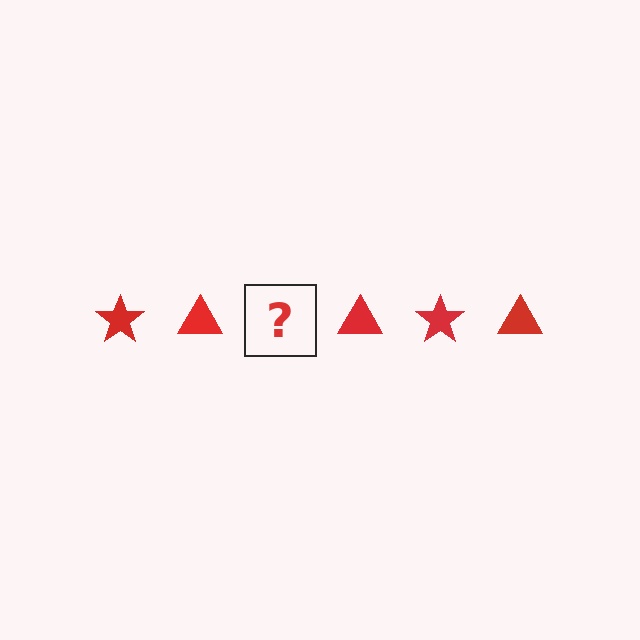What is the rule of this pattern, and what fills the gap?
The rule is that the pattern cycles through star, triangle shapes in red. The gap should be filled with a red star.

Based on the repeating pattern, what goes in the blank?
The blank should be a red star.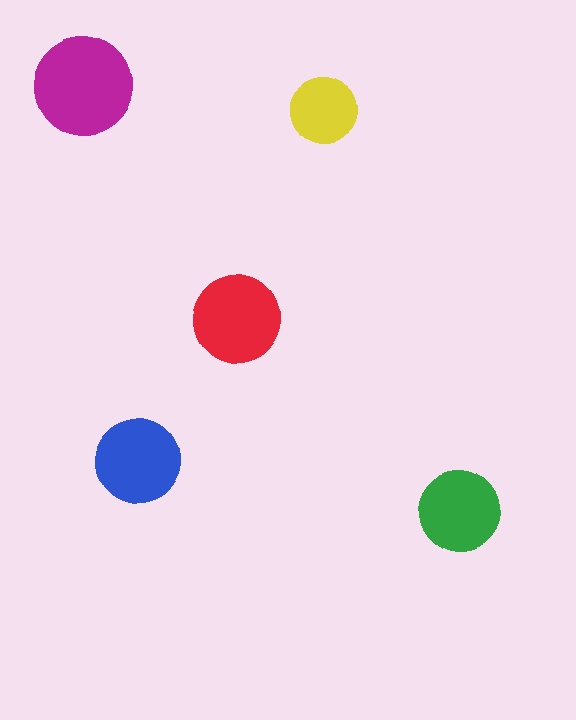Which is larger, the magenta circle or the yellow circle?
The magenta one.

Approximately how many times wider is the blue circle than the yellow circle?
About 1.5 times wider.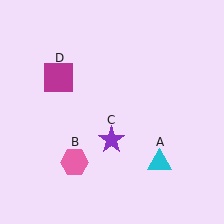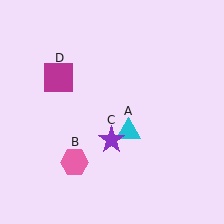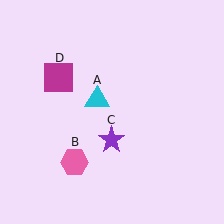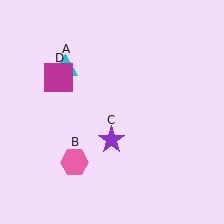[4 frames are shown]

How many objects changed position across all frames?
1 object changed position: cyan triangle (object A).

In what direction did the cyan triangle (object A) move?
The cyan triangle (object A) moved up and to the left.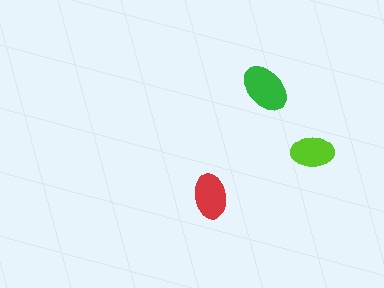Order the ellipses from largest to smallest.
the green one, the red one, the lime one.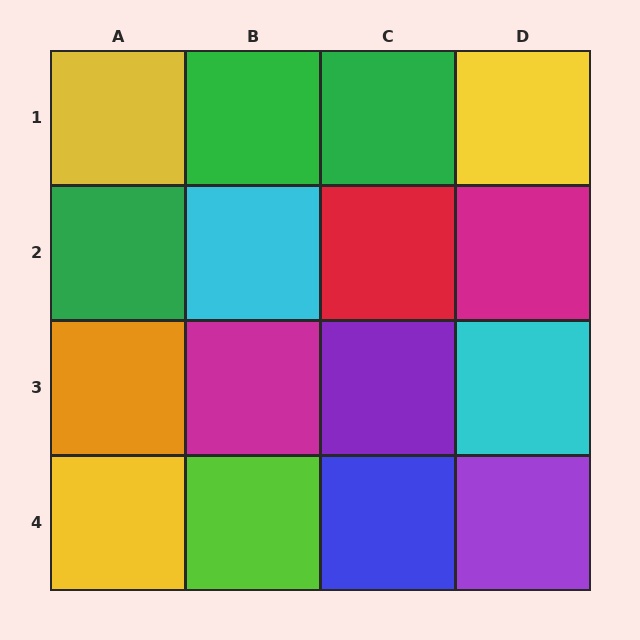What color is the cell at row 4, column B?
Lime.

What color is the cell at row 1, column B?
Green.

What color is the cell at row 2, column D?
Magenta.